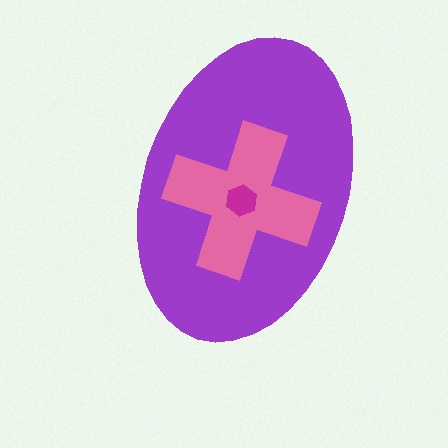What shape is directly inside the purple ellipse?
The pink cross.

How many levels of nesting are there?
3.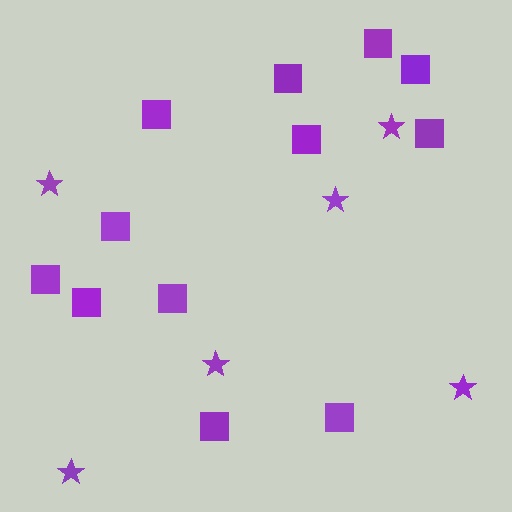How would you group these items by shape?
There are 2 groups: one group of stars (6) and one group of squares (12).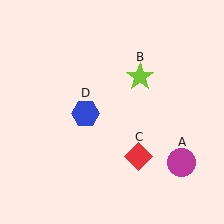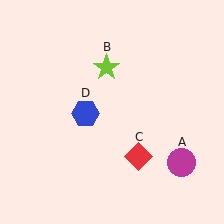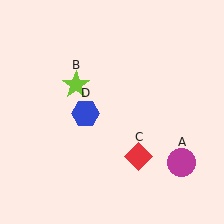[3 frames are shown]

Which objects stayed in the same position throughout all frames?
Magenta circle (object A) and red diamond (object C) and blue hexagon (object D) remained stationary.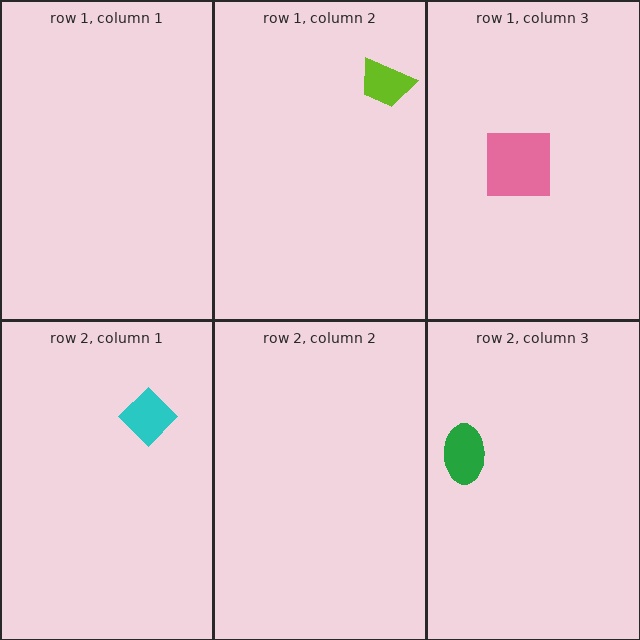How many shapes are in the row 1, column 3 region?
1.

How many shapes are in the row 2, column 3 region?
1.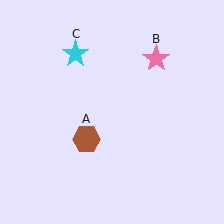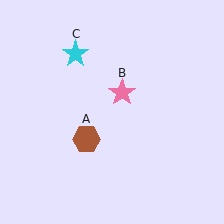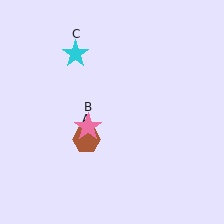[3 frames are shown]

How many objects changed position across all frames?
1 object changed position: pink star (object B).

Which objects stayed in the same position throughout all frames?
Brown hexagon (object A) and cyan star (object C) remained stationary.